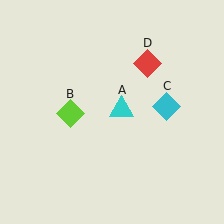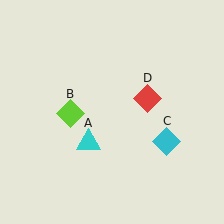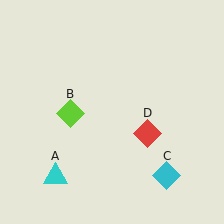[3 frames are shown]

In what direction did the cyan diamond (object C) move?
The cyan diamond (object C) moved down.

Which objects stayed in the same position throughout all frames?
Lime diamond (object B) remained stationary.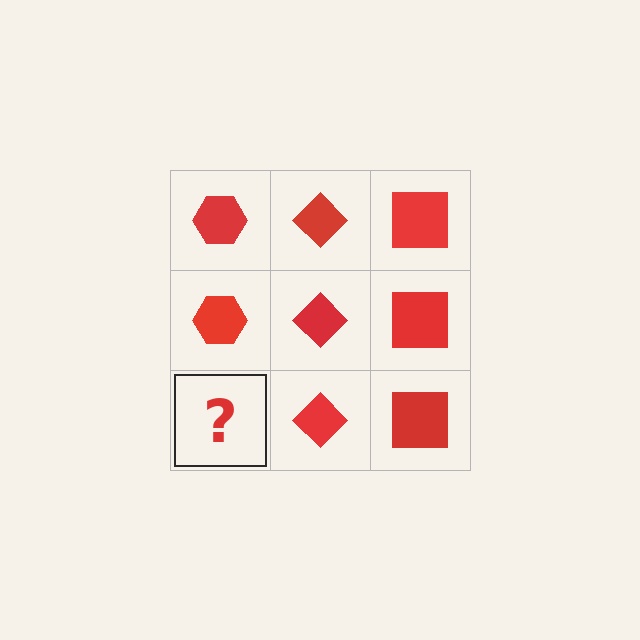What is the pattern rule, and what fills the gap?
The rule is that each column has a consistent shape. The gap should be filled with a red hexagon.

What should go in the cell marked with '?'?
The missing cell should contain a red hexagon.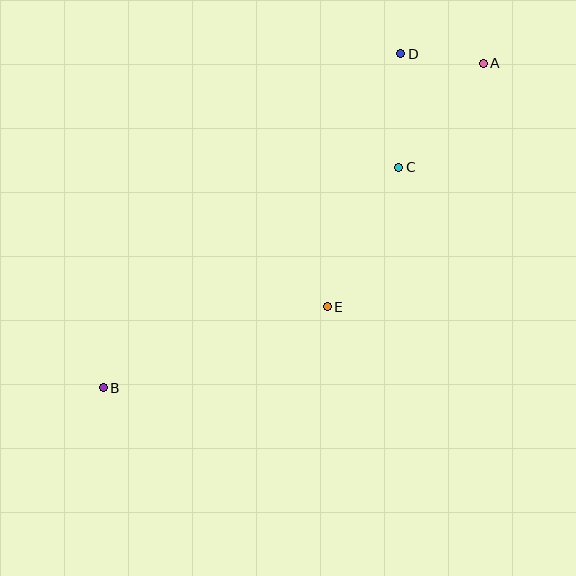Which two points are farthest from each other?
Points A and B are farthest from each other.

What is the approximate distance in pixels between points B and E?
The distance between B and E is approximately 238 pixels.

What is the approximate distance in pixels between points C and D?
The distance between C and D is approximately 113 pixels.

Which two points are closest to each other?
Points A and D are closest to each other.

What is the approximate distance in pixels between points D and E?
The distance between D and E is approximately 264 pixels.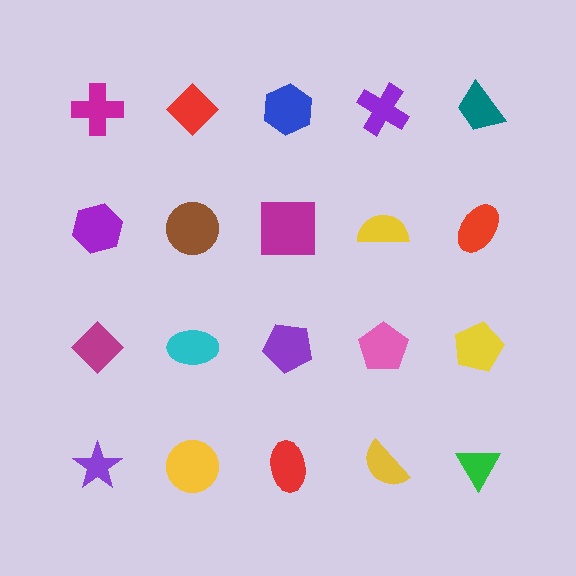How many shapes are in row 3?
5 shapes.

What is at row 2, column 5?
A red ellipse.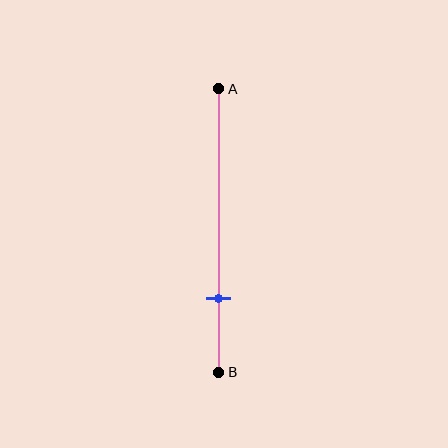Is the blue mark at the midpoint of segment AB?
No, the mark is at about 75% from A, not at the 50% midpoint.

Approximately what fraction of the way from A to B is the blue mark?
The blue mark is approximately 75% of the way from A to B.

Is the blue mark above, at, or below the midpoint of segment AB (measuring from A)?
The blue mark is below the midpoint of segment AB.